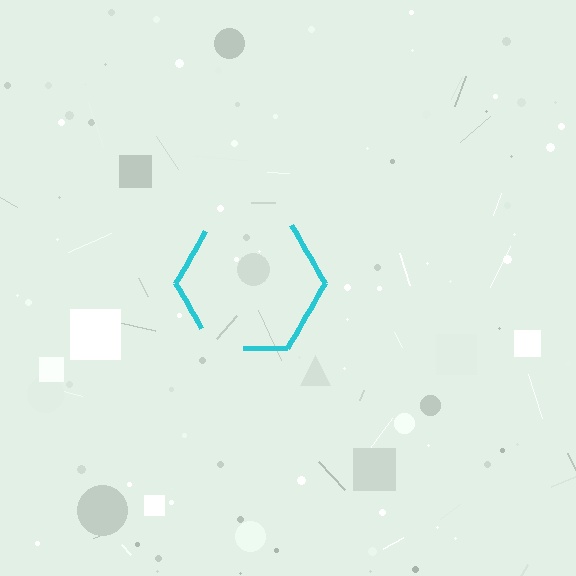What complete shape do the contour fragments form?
The contour fragments form a hexagon.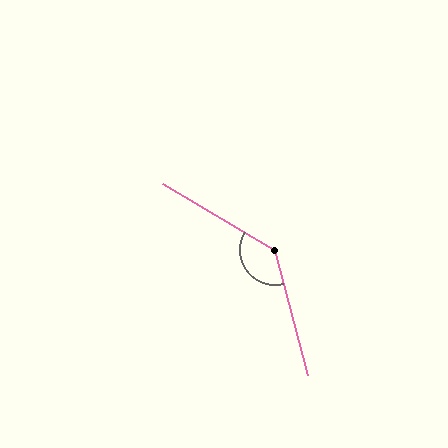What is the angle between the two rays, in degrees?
Approximately 135 degrees.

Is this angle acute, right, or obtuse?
It is obtuse.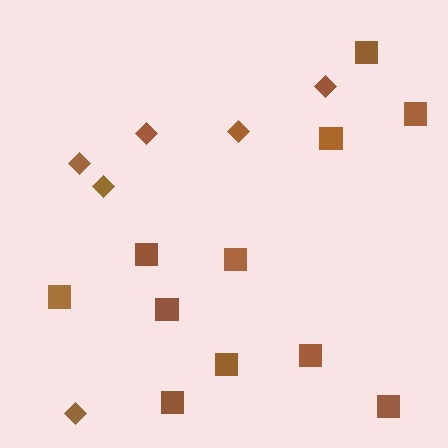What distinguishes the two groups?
There are 2 groups: one group of squares (11) and one group of diamonds (6).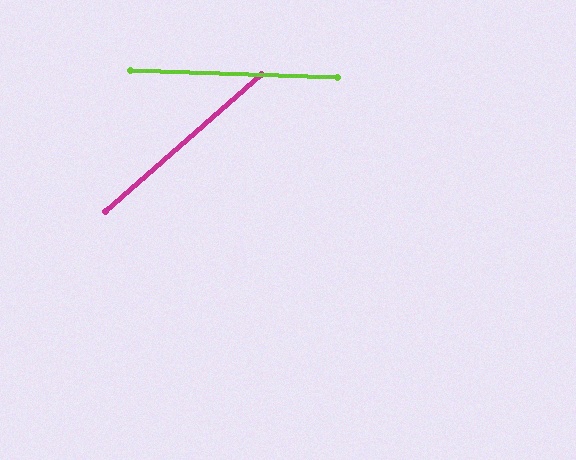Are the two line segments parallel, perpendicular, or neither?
Neither parallel nor perpendicular — they differ by about 43°.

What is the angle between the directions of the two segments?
Approximately 43 degrees.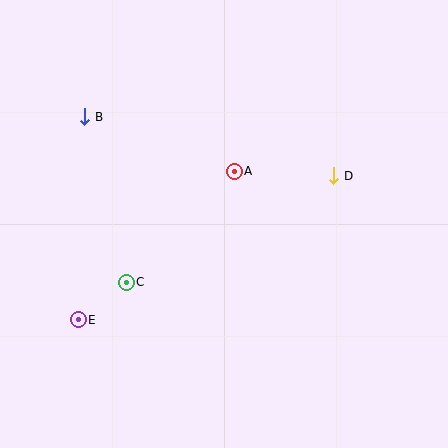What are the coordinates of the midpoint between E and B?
The midpoint between E and B is at (81, 218).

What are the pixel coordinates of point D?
Point D is at (334, 176).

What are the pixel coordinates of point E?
Point E is at (78, 320).